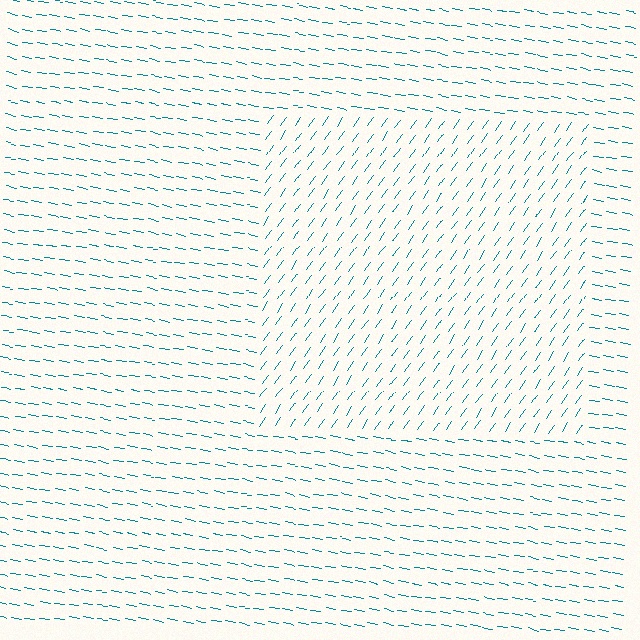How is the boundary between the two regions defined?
The boundary is defined purely by a change in line orientation (approximately 65 degrees difference). All lines are the same color and thickness.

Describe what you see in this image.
The image is filled with small teal line segments. A rectangle region in the image has lines oriented differently from the surrounding lines, creating a visible texture boundary.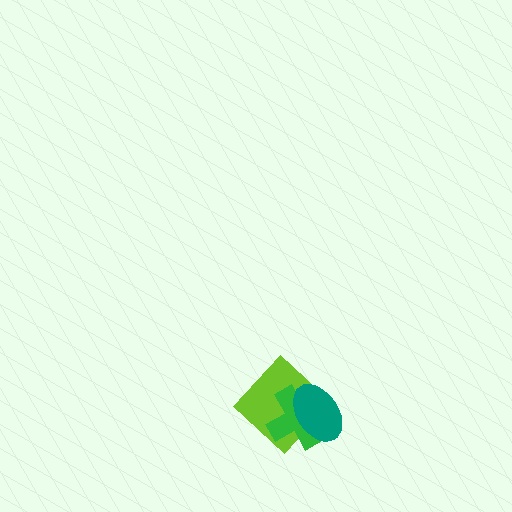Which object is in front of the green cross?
The teal ellipse is in front of the green cross.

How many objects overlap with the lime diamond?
2 objects overlap with the lime diamond.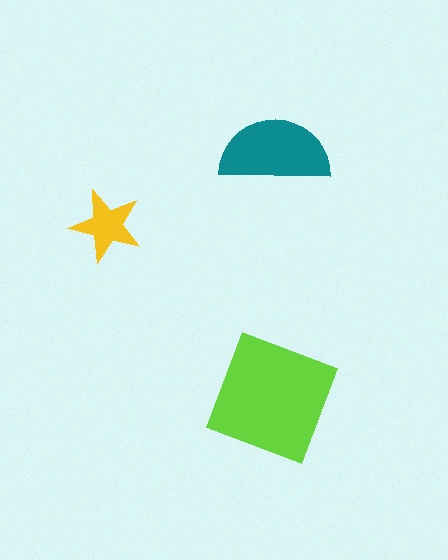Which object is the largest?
The lime square.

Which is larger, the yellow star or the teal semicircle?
The teal semicircle.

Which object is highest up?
The teal semicircle is topmost.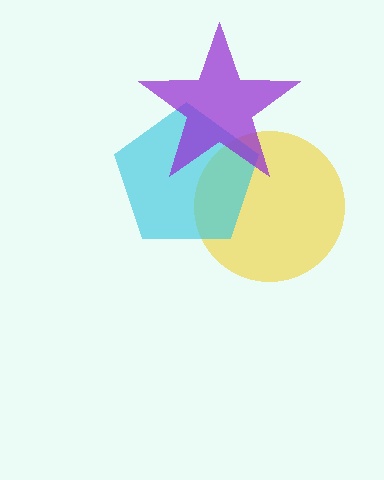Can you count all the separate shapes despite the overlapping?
Yes, there are 3 separate shapes.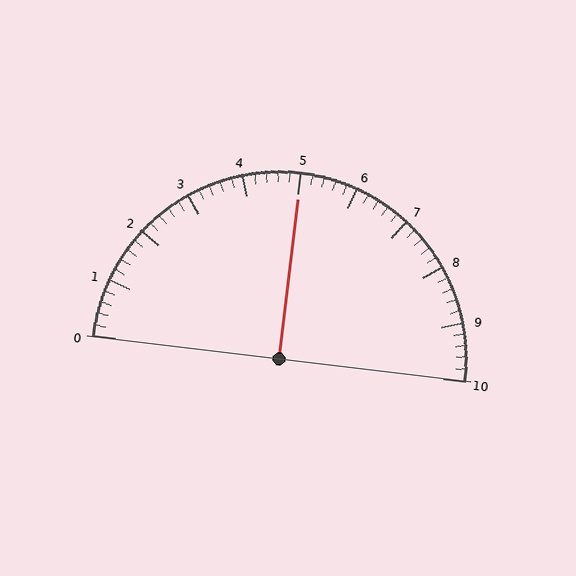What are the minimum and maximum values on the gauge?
The gauge ranges from 0 to 10.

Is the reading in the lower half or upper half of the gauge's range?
The reading is in the upper half of the range (0 to 10).